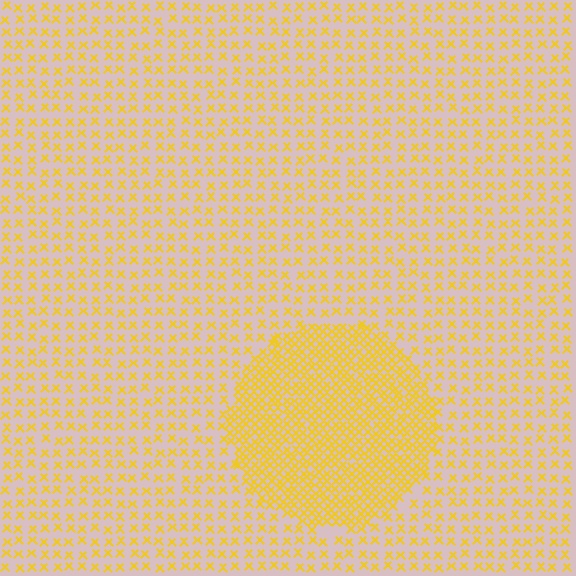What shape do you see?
I see a circle.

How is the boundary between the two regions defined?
The boundary is defined by a change in element density (approximately 2.5x ratio). All elements are the same color, size, and shape.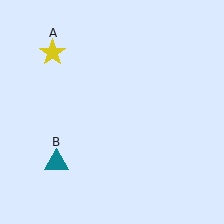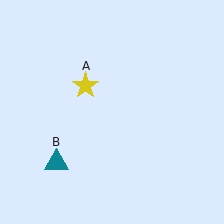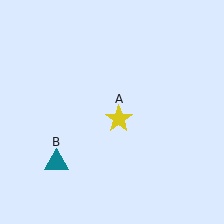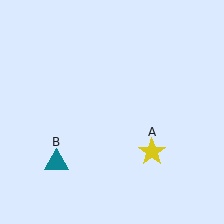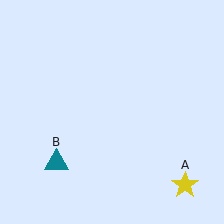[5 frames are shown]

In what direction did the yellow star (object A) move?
The yellow star (object A) moved down and to the right.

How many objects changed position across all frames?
1 object changed position: yellow star (object A).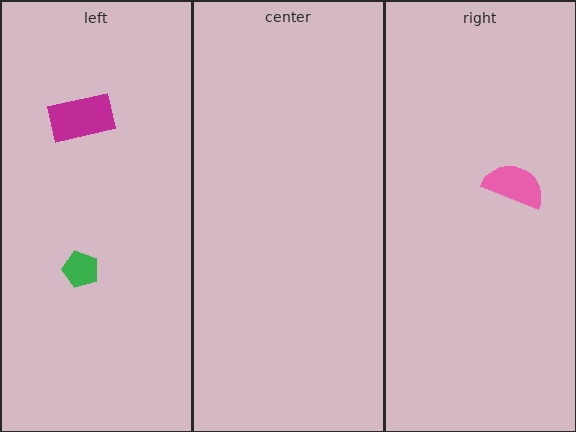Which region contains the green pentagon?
The left region.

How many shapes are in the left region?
2.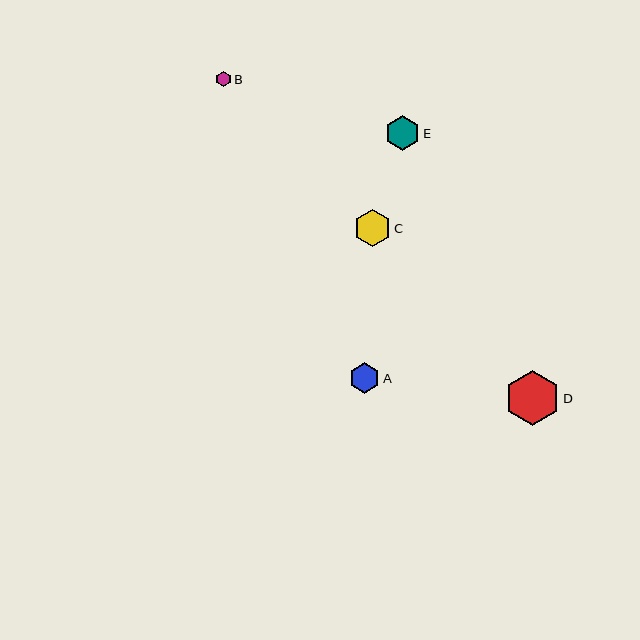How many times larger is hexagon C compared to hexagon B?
Hexagon C is approximately 2.3 times the size of hexagon B.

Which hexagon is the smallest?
Hexagon B is the smallest with a size of approximately 16 pixels.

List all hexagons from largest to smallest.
From largest to smallest: D, C, E, A, B.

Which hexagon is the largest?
Hexagon D is the largest with a size of approximately 55 pixels.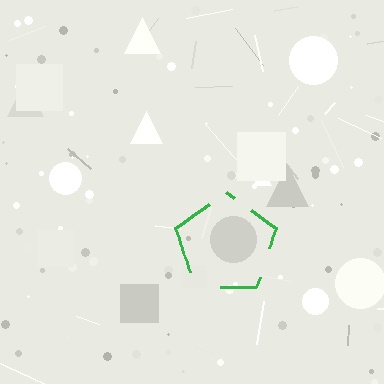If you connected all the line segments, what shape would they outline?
They would outline a pentagon.